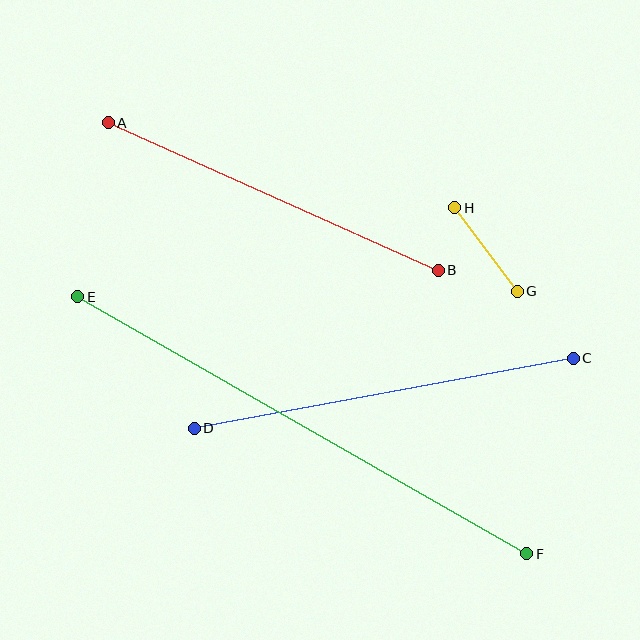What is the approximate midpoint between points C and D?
The midpoint is at approximately (384, 393) pixels.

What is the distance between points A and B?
The distance is approximately 362 pixels.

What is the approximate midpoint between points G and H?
The midpoint is at approximately (486, 249) pixels.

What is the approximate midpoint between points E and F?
The midpoint is at approximately (302, 425) pixels.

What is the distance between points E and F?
The distance is approximately 517 pixels.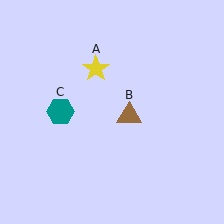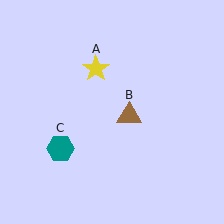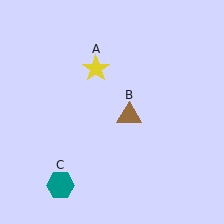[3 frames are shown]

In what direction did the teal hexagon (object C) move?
The teal hexagon (object C) moved down.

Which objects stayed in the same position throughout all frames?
Yellow star (object A) and brown triangle (object B) remained stationary.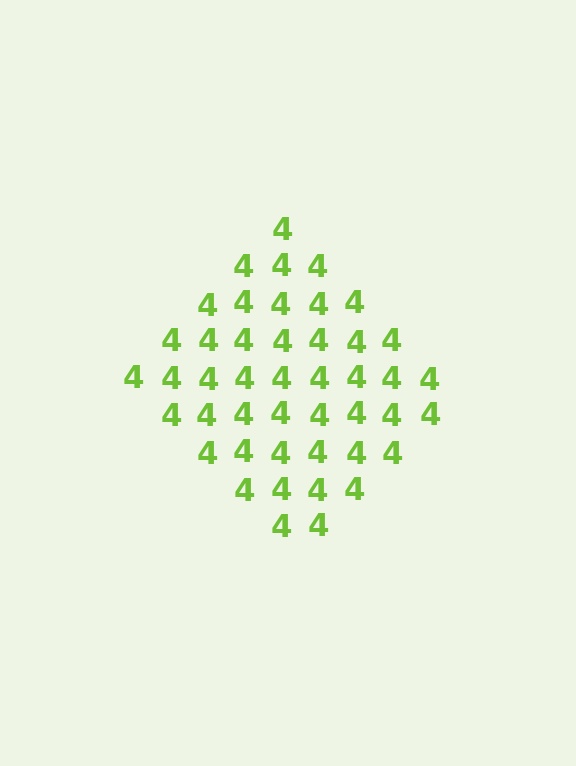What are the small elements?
The small elements are digit 4's.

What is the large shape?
The large shape is a diamond.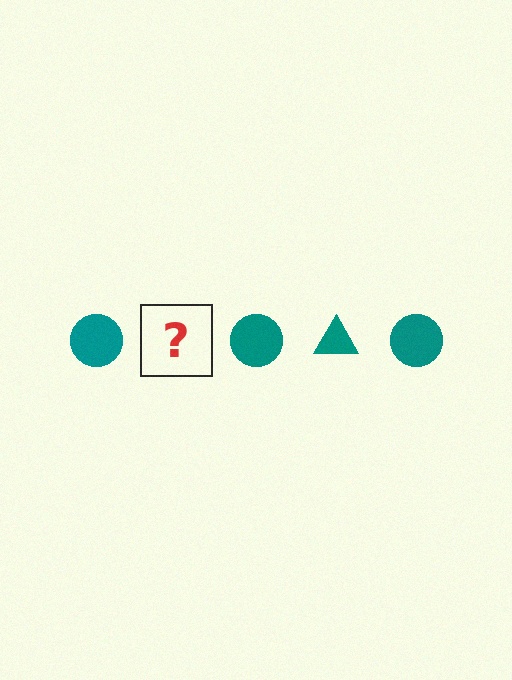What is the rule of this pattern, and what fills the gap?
The rule is that the pattern cycles through circle, triangle shapes in teal. The gap should be filled with a teal triangle.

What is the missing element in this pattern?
The missing element is a teal triangle.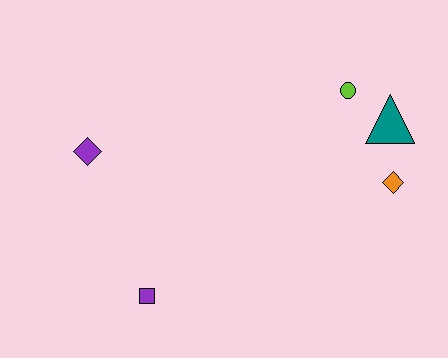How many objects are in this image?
There are 5 objects.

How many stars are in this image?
There are no stars.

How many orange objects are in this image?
There is 1 orange object.